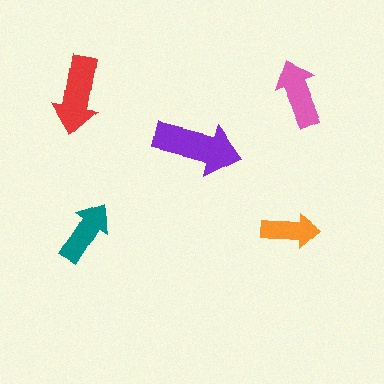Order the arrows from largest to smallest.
the purple one, the red one, the pink one, the teal one, the orange one.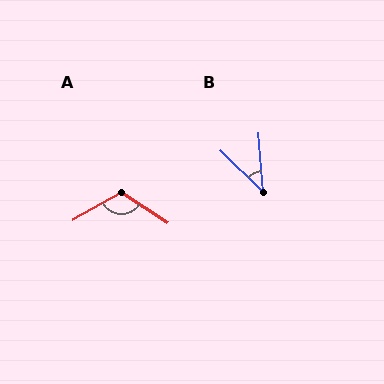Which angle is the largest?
A, at approximately 117 degrees.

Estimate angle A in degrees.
Approximately 117 degrees.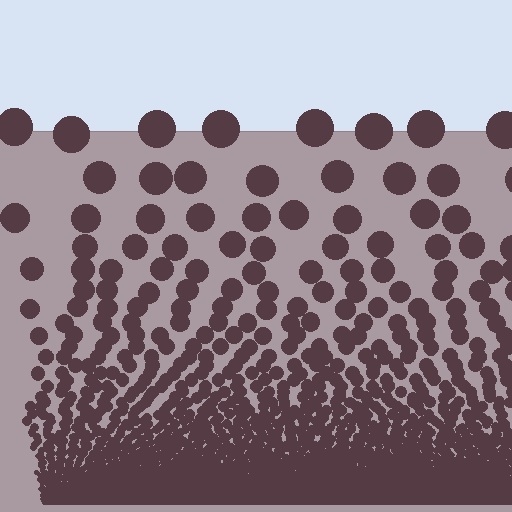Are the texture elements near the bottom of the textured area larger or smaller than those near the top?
Smaller. The gradient is inverted — elements near the bottom are smaller and denser.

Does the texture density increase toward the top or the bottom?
Density increases toward the bottom.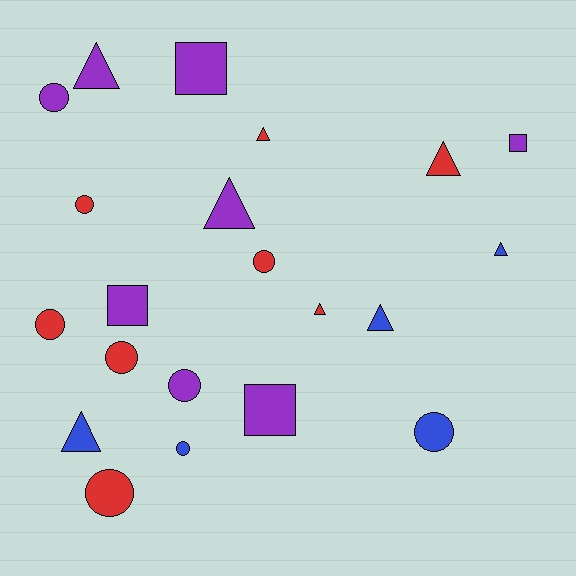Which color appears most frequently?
Purple, with 8 objects.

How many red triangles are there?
There are 3 red triangles.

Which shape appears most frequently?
Circle, with 9 objects.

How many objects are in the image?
There are 21 objects.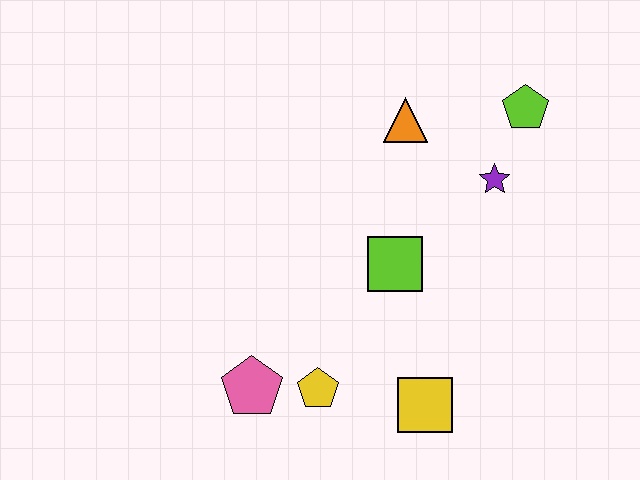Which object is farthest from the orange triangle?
The pink pentagon is farthest from the orange triangle.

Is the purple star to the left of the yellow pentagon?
No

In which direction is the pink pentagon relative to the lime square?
The pink pentagon is to the left of the lime square.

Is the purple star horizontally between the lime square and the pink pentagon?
No